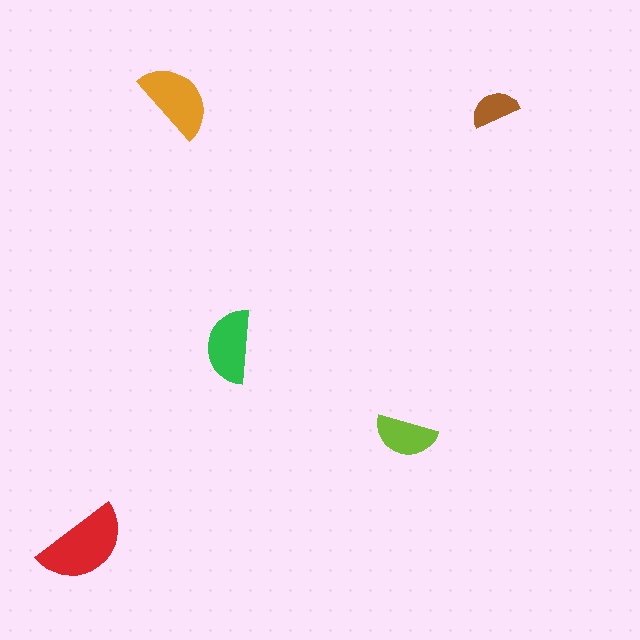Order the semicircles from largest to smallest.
the red one, the orange one, the green one, the lime one, the brown one.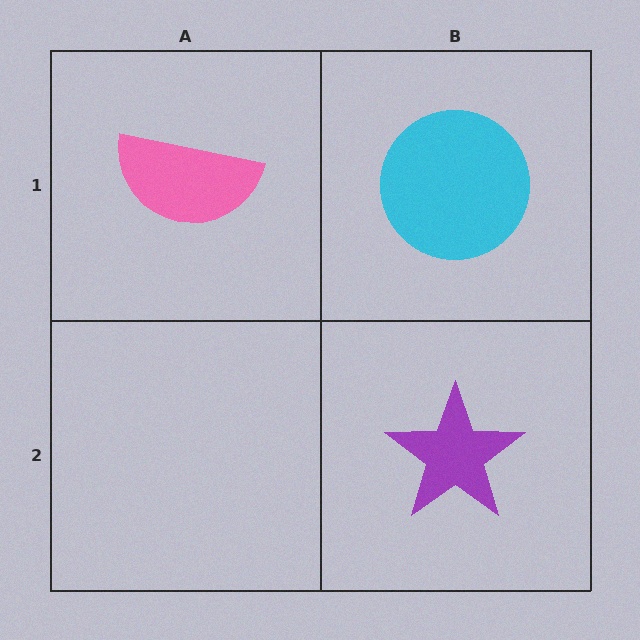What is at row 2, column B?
A purple star.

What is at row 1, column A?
A pink semicircle.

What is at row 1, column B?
A cyan circle.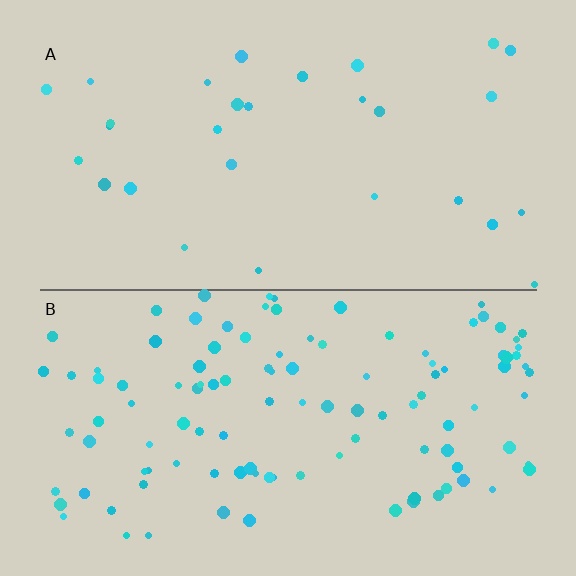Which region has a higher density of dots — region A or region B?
B (the bottom).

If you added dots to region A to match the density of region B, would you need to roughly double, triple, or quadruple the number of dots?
Approximately quadruple.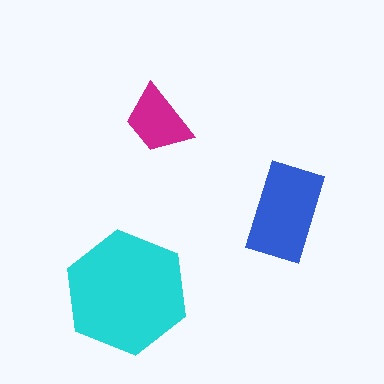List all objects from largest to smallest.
The cyan hexagon, the blue rectangle, the magenta trapezoid.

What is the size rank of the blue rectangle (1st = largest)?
2nd.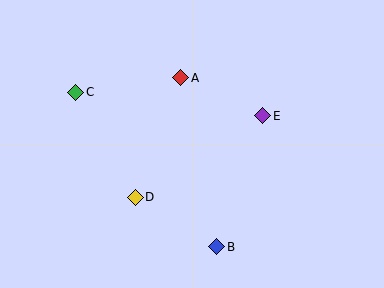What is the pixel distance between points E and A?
The distance between E and A is 90 pixels.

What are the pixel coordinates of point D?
Point D is at (135, 197).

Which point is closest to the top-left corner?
Point C is closest to the top-left corner.